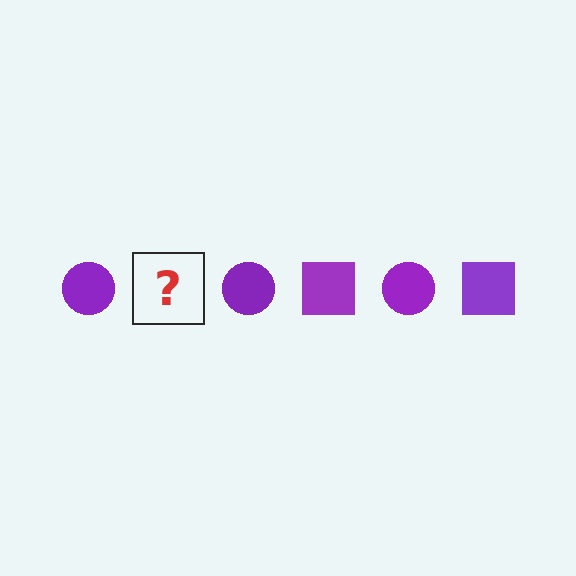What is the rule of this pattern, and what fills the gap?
The rule is that the pattern cycles through circle, square shapes in purple. The gap should be filled with a purple square.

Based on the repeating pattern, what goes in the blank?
The blank should be a purple square.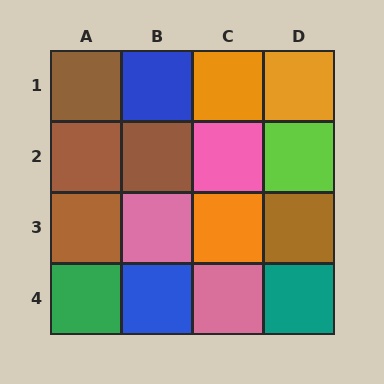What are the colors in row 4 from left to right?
Green, blue, pink, teal.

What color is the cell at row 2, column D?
Lime.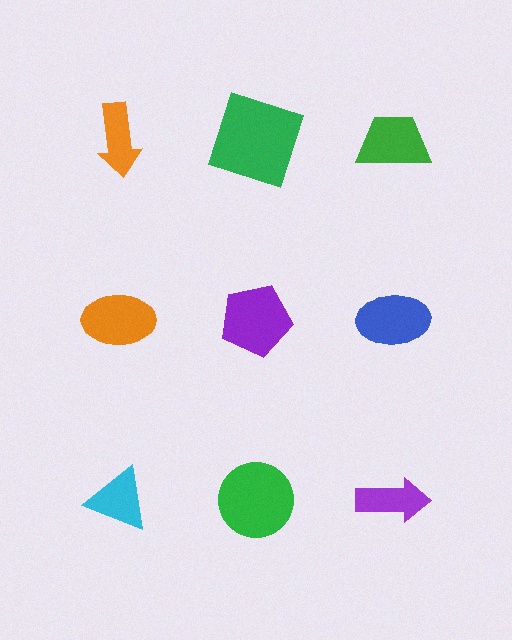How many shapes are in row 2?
3 shapes.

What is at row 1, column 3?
A green trapezoid.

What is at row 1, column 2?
A green square.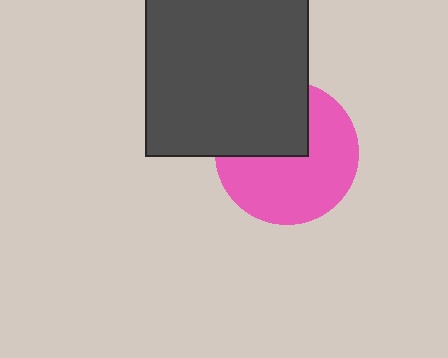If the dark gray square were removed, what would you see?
You would see the complete pink circle.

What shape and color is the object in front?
The object in front is a dark gray square.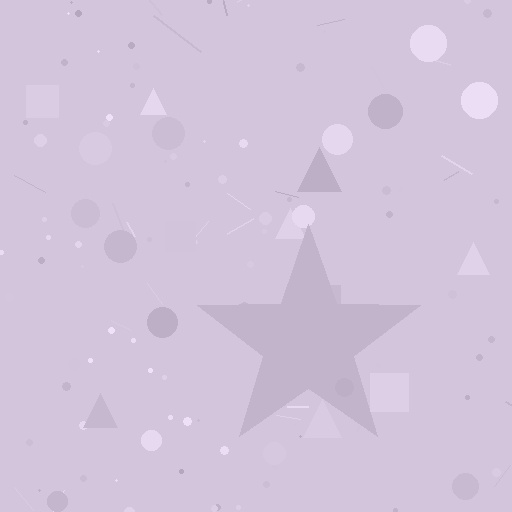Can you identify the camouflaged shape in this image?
The camouflaged shape is a star.